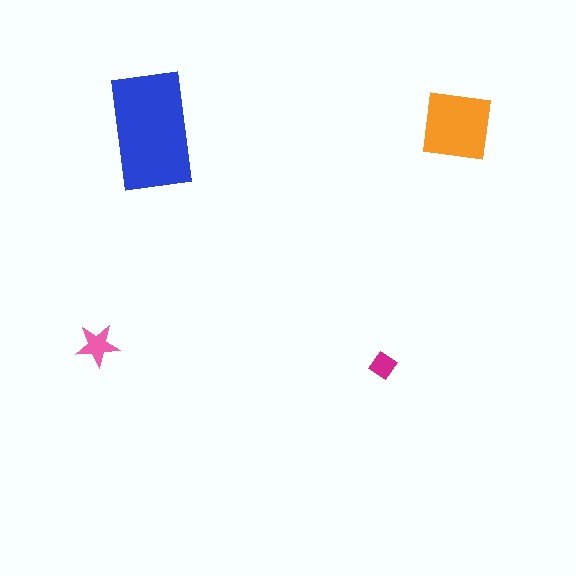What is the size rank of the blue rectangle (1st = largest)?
1st.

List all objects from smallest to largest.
The magenta diamond, the pink star, the orange square, the blue rectangle.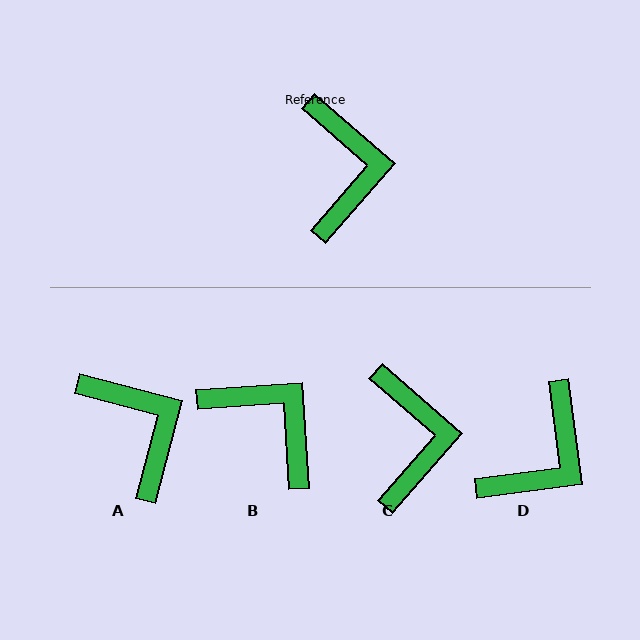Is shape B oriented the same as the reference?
No, it is off by about 45 degrees.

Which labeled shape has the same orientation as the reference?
C.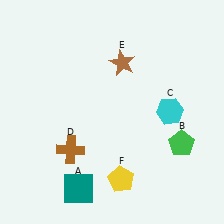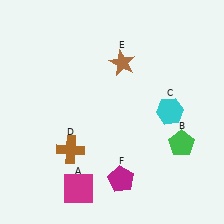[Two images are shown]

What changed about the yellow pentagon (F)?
In Image 1, F is yellow. In Image 2, it changed to magenta.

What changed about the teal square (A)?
In Image 1, A is teal. In Image 2, it changed to magenta.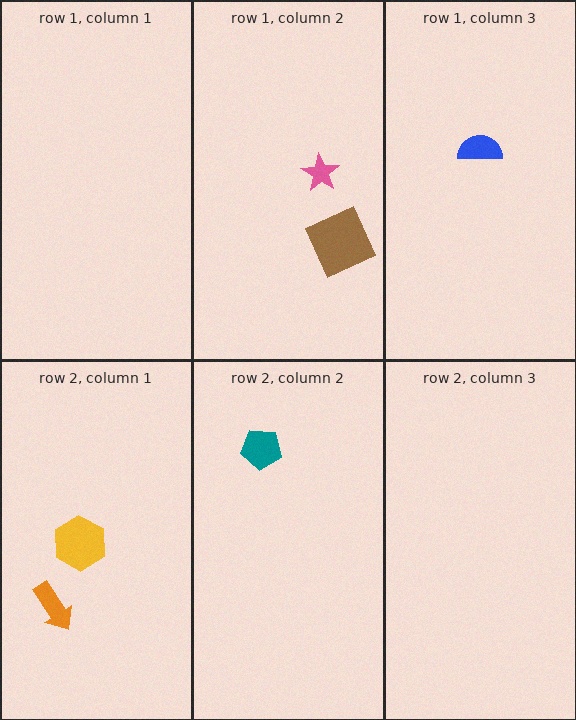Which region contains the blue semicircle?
The row 1, column 3 region.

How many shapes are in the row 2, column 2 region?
1.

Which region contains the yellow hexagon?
The row 2, column 1 region.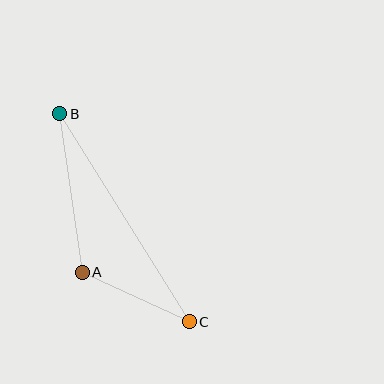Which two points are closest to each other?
Points A and C are closest to each other.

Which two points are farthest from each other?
Points B and C are farthest from each other.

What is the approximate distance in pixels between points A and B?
The distance between A and B is approximately 160 pixels.